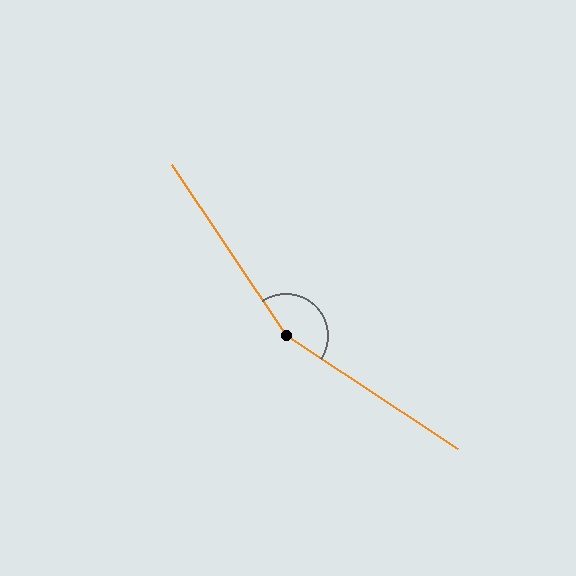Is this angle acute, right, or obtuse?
It is obtuse.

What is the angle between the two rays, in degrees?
Approximately 157 degrees.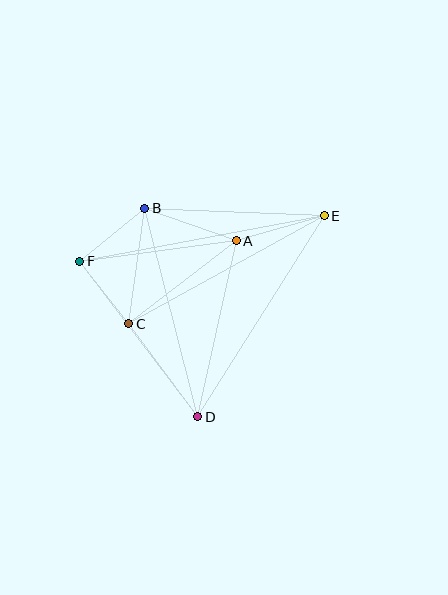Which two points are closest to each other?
Points C and F are closest to each other.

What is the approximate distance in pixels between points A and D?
The distance between A and D is approximately 180 pixels.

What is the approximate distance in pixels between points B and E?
The distance between B and E is approximately 180 pixels.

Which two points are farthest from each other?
Points E and F are farthest from each other.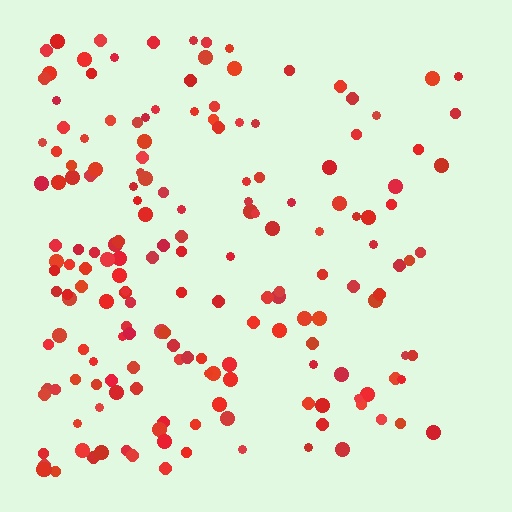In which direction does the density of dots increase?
From right to left, with the left side densest.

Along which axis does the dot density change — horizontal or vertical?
Horizontal.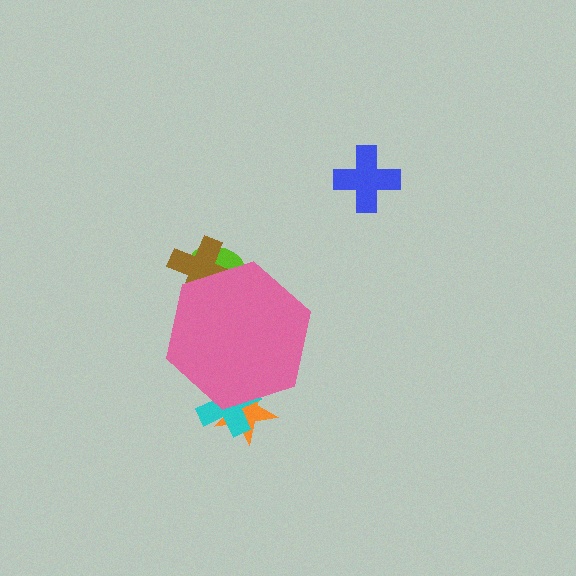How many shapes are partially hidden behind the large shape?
4 shapes are partially hidden.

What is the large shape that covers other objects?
A pink hexagon.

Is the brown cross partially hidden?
Yes, the brown cross is partially hidden behind the pink hexagon.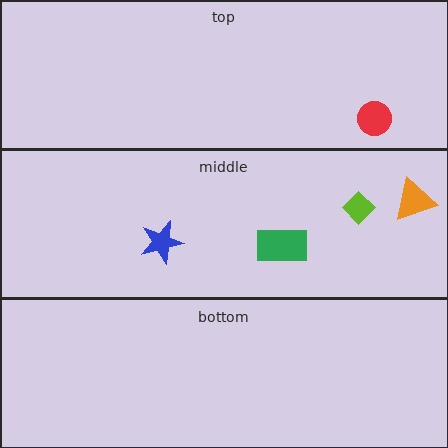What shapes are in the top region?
The red circle.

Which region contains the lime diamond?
The middle region.